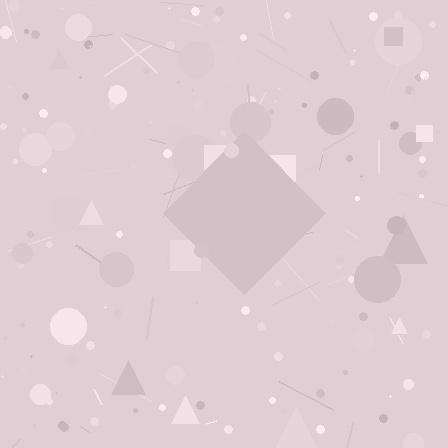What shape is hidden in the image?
A diamond is hidden in the image.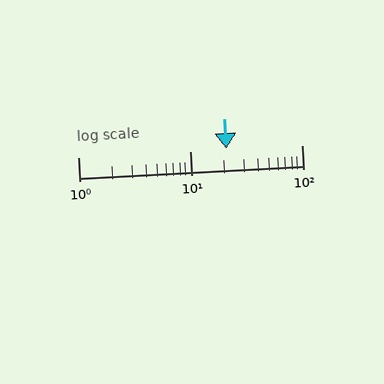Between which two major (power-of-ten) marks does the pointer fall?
The pointer is between 10 and 100.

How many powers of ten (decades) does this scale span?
The scale spans 2 decades, from 1 to 100.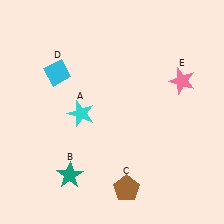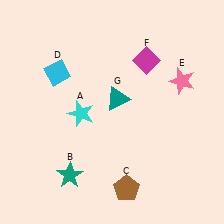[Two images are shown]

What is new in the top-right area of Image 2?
A teal triangle (G) was added in the top-right area of Image 2.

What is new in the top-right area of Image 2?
A magenta diamond (F) was added in the top-right area of Image 2.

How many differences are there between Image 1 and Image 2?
There are 2 differences between the two images.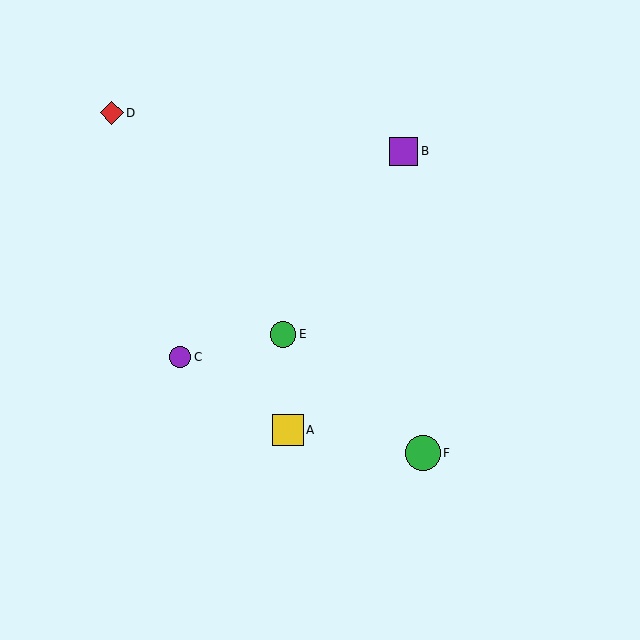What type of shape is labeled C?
Shape C is a purple circle.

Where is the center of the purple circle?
The center of the purple circle is at (180, 357).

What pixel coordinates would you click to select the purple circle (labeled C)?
Click at (180, 357) to select the purple circle C.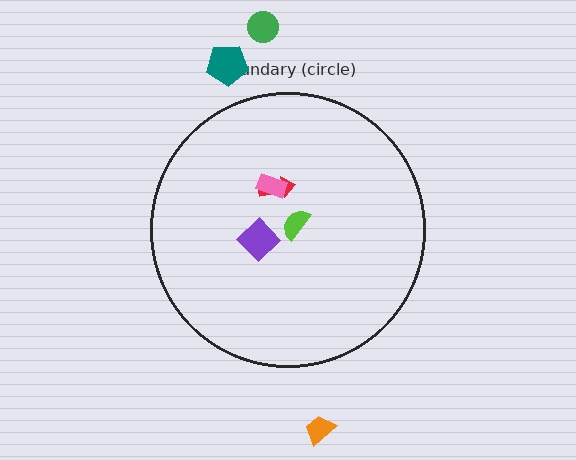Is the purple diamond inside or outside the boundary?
Inside.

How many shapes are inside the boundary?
4 inside, 3 outside.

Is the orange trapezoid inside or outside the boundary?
Outside.